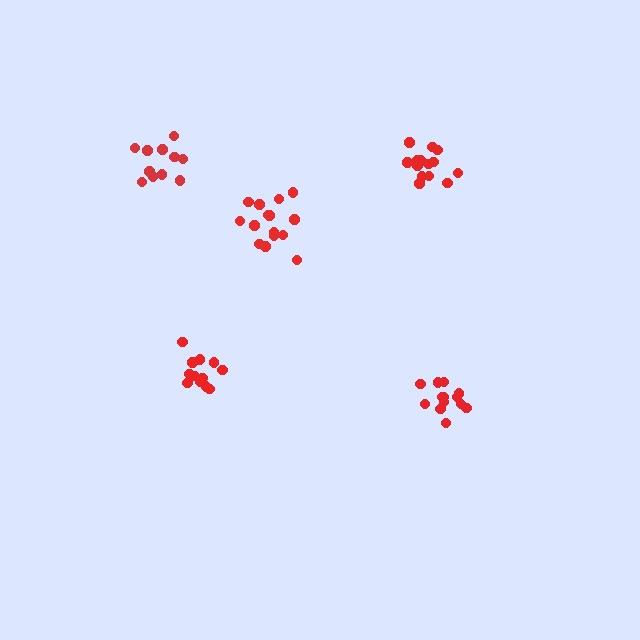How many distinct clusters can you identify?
There are 5 distinct clusters.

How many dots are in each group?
Group 1: 15 dots, Group 2: 13 dots, Group 3: 14 dots, Group 4: 11 dots, Group 5: 12 dots (65 total).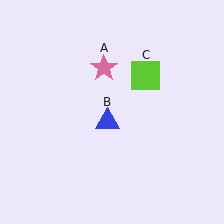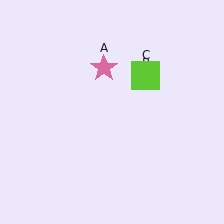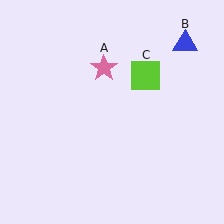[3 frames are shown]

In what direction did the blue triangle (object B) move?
The blue triangle (object B) moved up and to the right.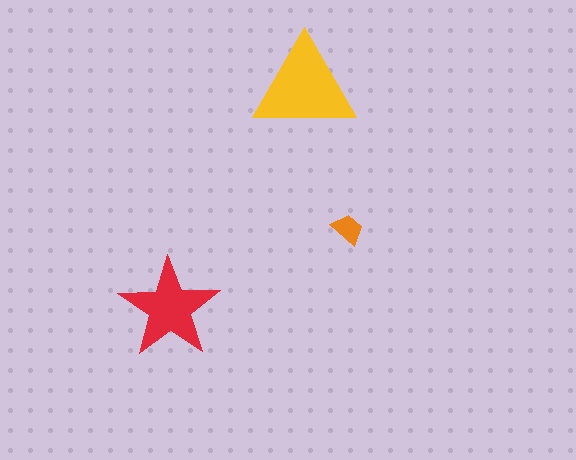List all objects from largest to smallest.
The yellow triangle, the red star, the orange trapezoid.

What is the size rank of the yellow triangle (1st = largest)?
1st.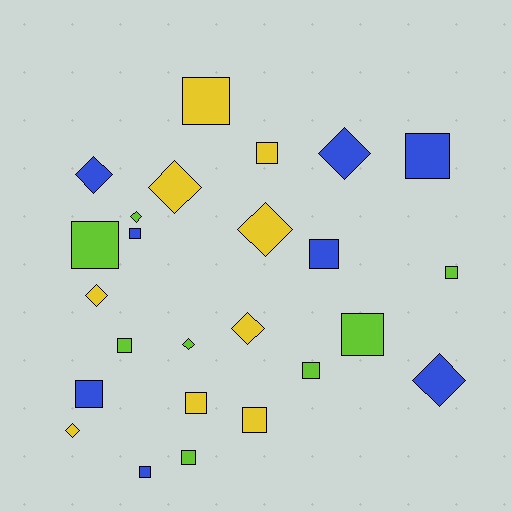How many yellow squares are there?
There are 4 yellow squares.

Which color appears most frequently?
Yellow, with 9 objects.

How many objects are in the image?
There are 25 objects.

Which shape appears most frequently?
Square, with 15 objects.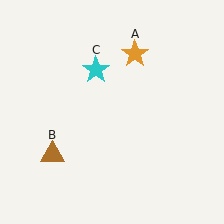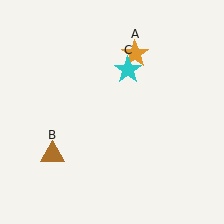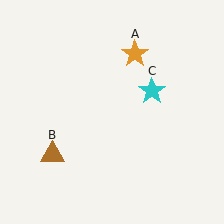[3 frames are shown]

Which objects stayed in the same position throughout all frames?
Orange star (object A) and brown triangle (object B) remained stationary.